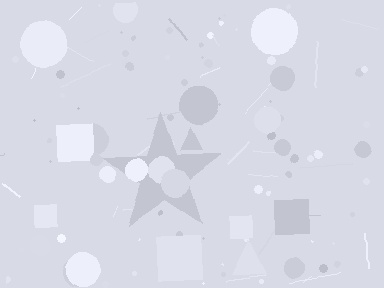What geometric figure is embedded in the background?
A star is embedded in the background.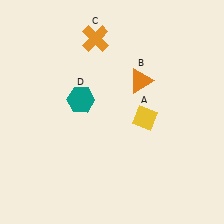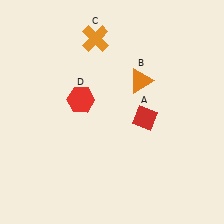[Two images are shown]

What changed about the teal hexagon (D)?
In Image 1, D is teal. In Image 2, it changed to red.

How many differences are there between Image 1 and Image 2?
There are 2 differences between the two images.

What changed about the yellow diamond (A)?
In Image 1, A is yellow. In Image 2, it changed to red.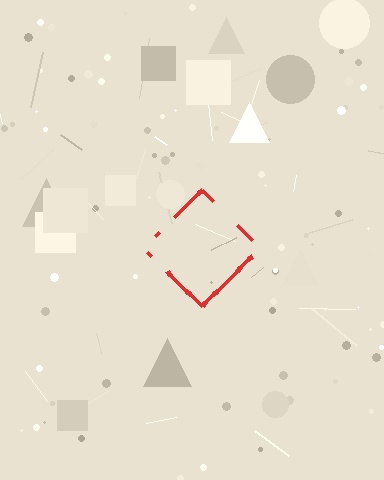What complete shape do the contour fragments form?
The contour fragments form a diamond.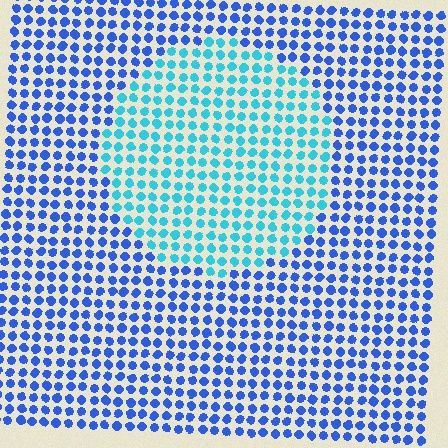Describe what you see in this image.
The image is filled with small blue elements in a uniform arrangement. A circle-shaped region is visible where the elements are tinted to a slightly different hue, forming a subtle color boundary.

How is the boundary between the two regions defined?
The boundary is defined purely by a slight shift in hue (about 37 degrees). Spacing, size, and orientation are identical on both sides.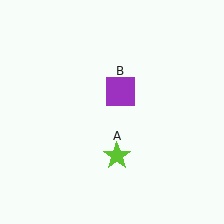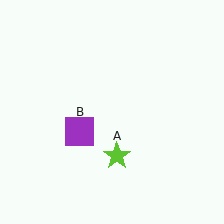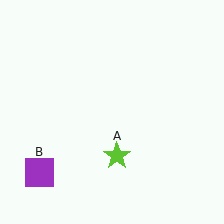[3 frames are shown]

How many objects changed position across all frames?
1 object changed position: purple square (object B).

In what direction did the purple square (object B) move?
The purple square (object B) moved down and to the left.